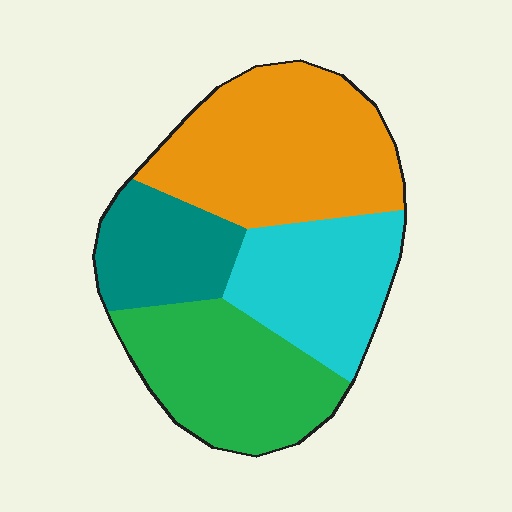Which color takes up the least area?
Teal, at roughly 15%.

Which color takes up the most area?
Orange, at roughly 35%.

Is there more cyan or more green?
Green.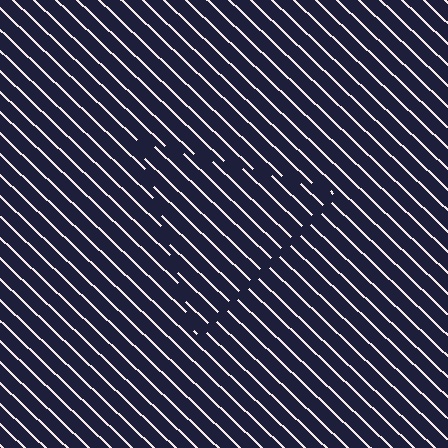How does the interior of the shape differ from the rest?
The interior of the shape contains the same grating, shifted by half a period — the contour is defined by the phase discontinuity where line-ends from the inner and outer gratings abut.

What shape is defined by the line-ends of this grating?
An illusory triangle. The interior of the shape contains the same grating, shifted by half a period — the contour is defined by the phase discontinuity where line-ends from the inner and outer gratings abut.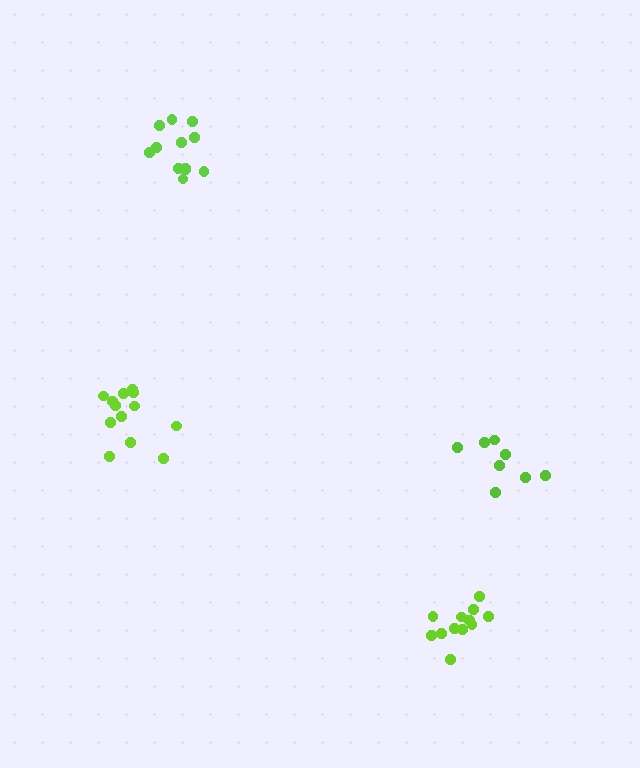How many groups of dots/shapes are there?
There are 4 groups.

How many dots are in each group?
Group 1: 12 dots, Group 2: 13 dots, Group 3: 8 dots, Group 4: 13 dots (46 total).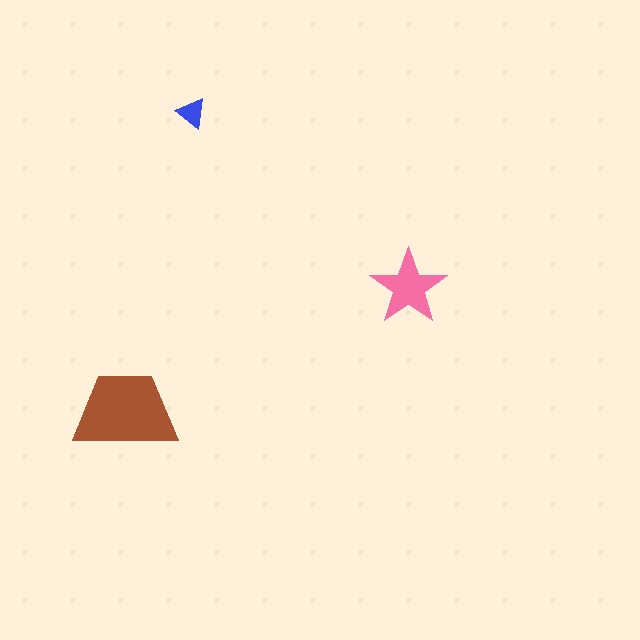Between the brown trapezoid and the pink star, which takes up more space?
The brown trapezoid.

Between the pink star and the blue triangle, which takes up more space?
The pink star.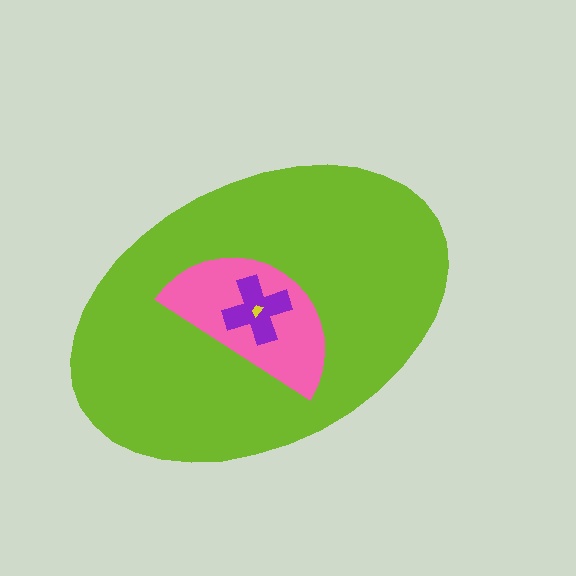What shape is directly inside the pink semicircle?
The purple cross.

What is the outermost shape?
The lime ellipse.